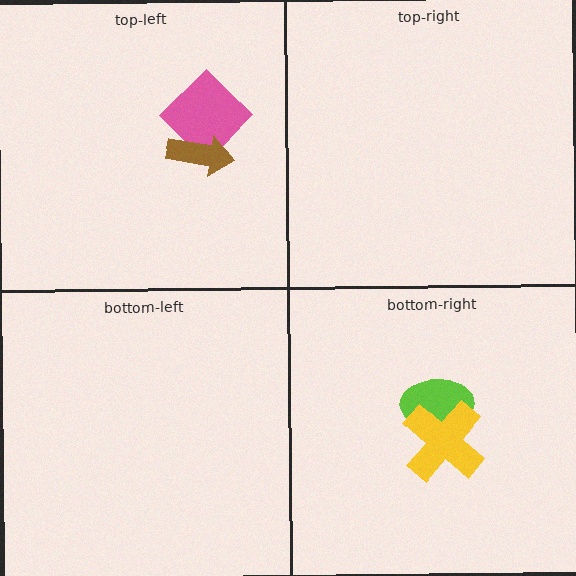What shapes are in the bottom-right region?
The lime ellipse, the yellow cross.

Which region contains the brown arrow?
The top-left region.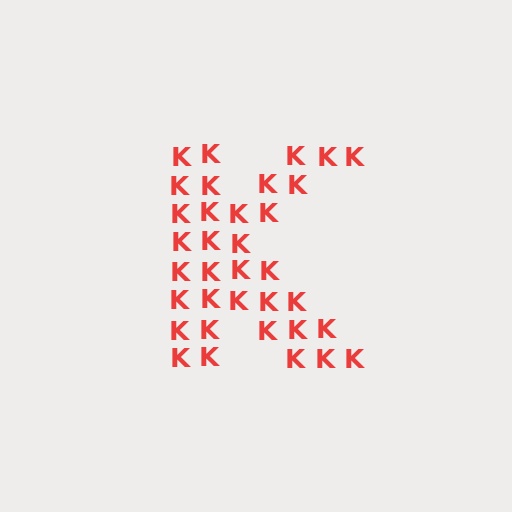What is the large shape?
The large shape is the letter K.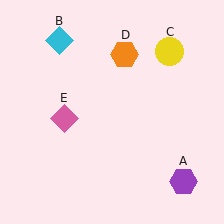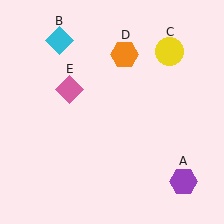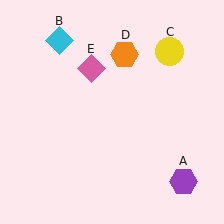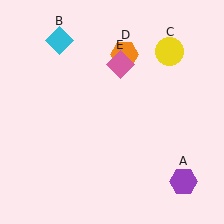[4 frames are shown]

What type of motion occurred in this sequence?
The pink diamond (object E) rotated clockwise around the center of the scene.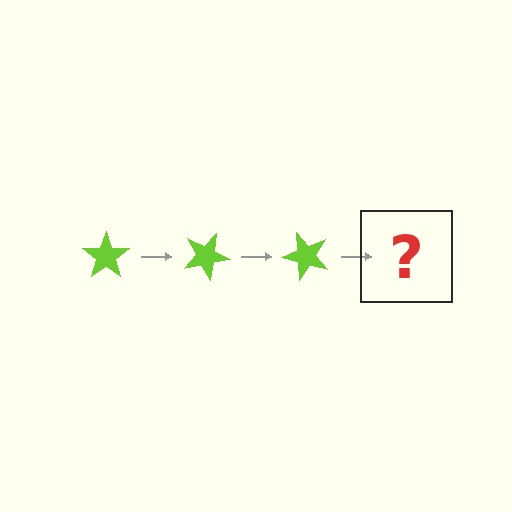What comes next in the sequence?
The next element should be a lime star rotated 75 degrees.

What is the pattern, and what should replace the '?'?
The pattern is that the star rotates 25 degrees each step. The '?' should be a lime star rotated 75 degrees.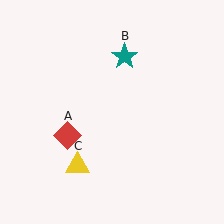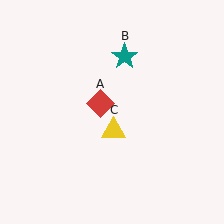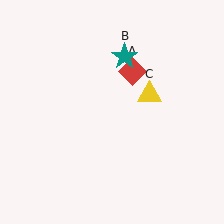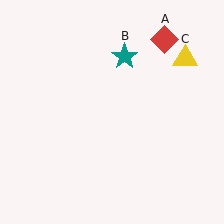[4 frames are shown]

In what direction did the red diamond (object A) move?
The red diamond (object A) moved up and to the right.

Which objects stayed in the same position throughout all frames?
Teal star (object B) remained stationary.